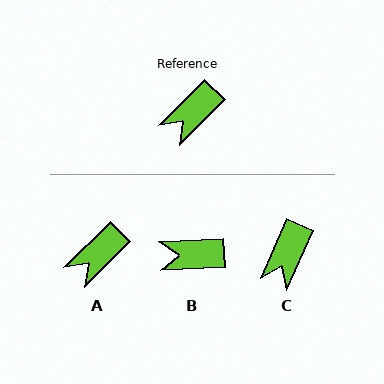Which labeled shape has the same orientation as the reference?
A.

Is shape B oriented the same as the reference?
No, it is off by about 42 degrees.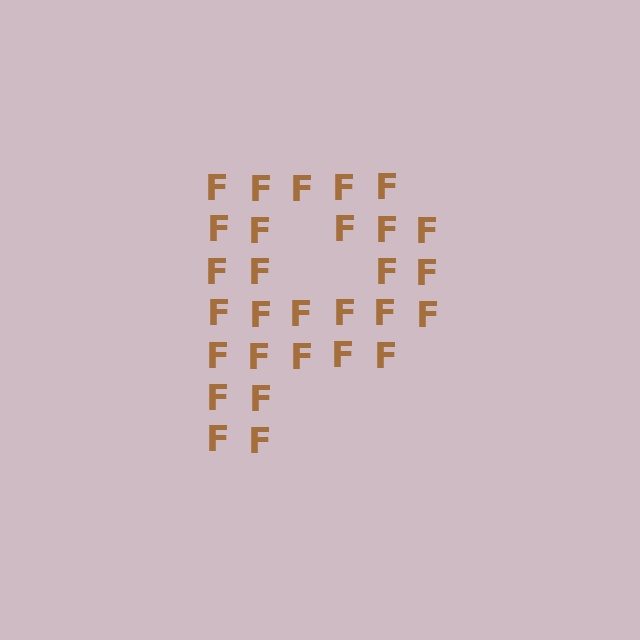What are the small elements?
The small elements are letter F's.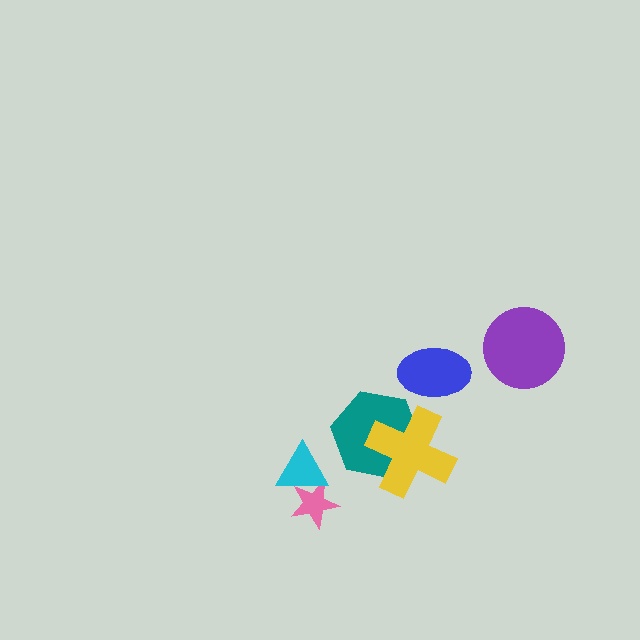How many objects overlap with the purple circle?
0 objects overlap with the purple circle.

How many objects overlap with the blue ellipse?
0 objects overlap with the blue ellipse.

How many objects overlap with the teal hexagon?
1 object overlaps with the teal hexagon.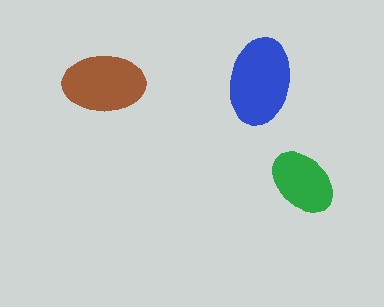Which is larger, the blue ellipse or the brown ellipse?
The blue one.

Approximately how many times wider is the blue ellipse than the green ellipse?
About 1.5 times wider.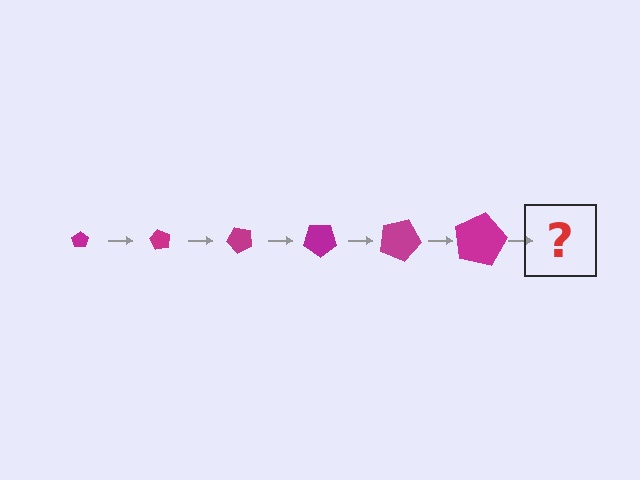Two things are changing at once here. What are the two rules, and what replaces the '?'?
The two rules are that the pentagon grows larger each step and it rotates 60 degrees each step. The '?' should be a pentagon, larger than the previous one and rotated 360 degrees from the start.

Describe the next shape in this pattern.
It should be a pentagon, larger than the previous one and rotated 360 degrees from the start.